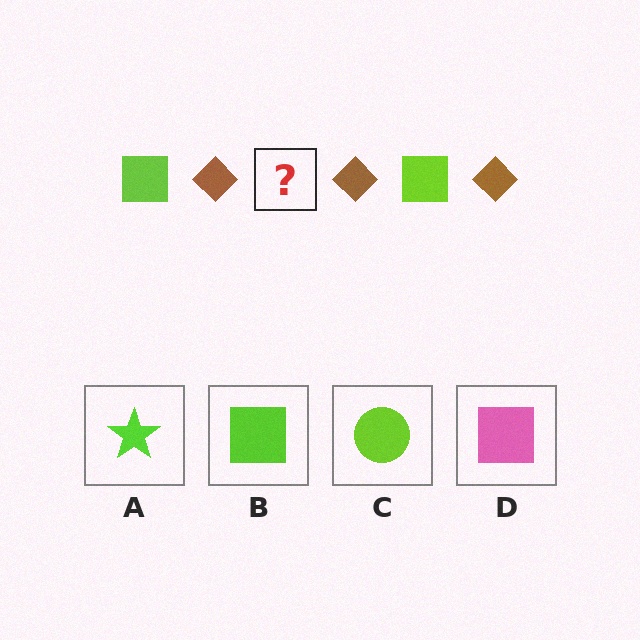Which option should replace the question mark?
Option B.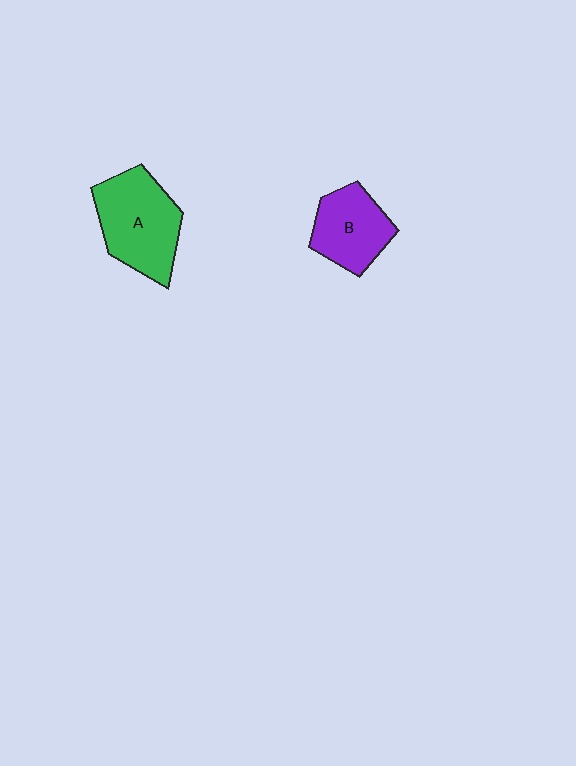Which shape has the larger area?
Shape A (green).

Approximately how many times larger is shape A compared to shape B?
Approximately 1.4 times.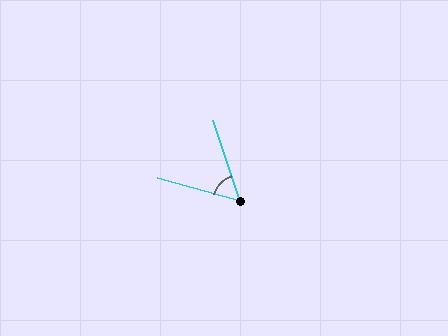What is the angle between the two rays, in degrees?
Approximately 56 degrees.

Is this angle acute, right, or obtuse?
It is acute.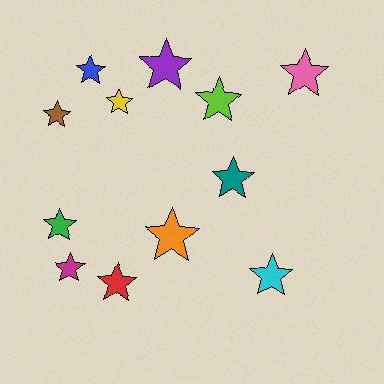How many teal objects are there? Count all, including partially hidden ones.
There is 1 teal object.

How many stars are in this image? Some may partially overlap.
There are 12 stars.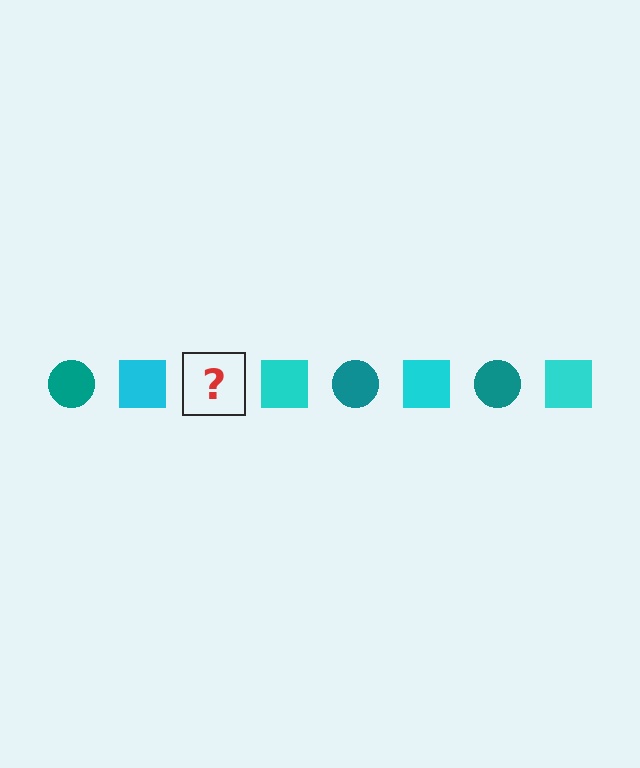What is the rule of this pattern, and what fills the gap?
The rule is that the pattern alternates between teal circle and cyan square. The gap should be filled with a teal circle.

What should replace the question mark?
The question mark should be replaced with a teal circle.